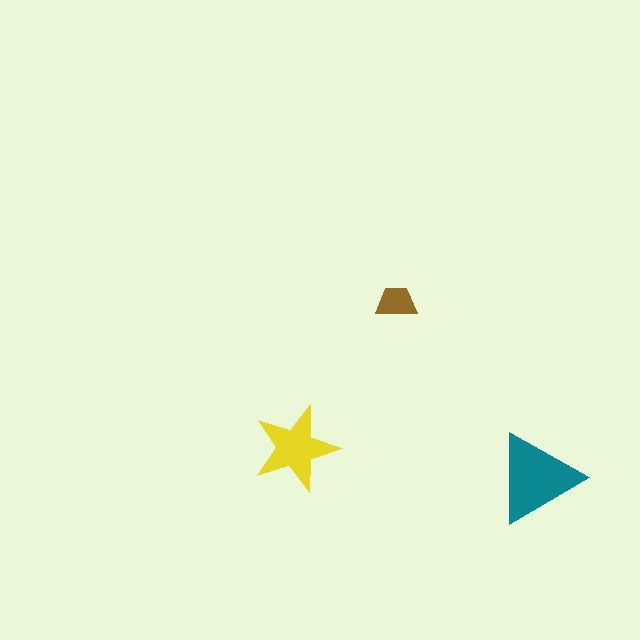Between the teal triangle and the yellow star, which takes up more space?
The teal triangle.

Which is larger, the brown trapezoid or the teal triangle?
The teal triangle.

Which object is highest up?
The brown trapezoid is topmost.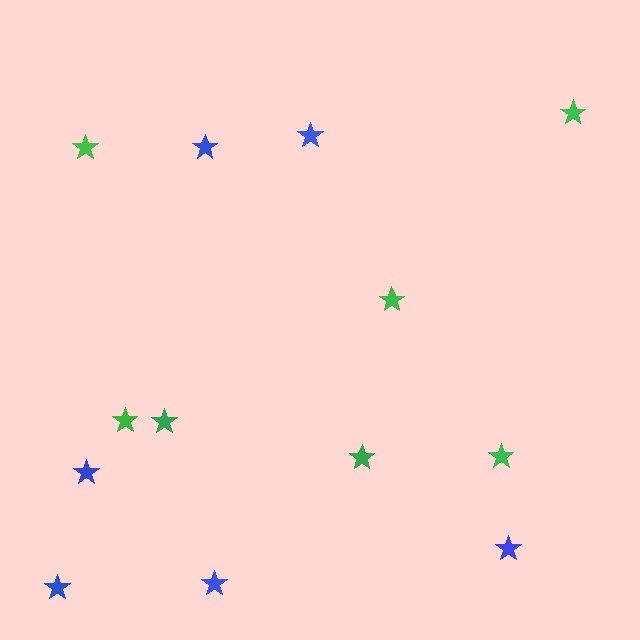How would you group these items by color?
There are 2 groups: one group of blue stars (6) and one group of green stars (7).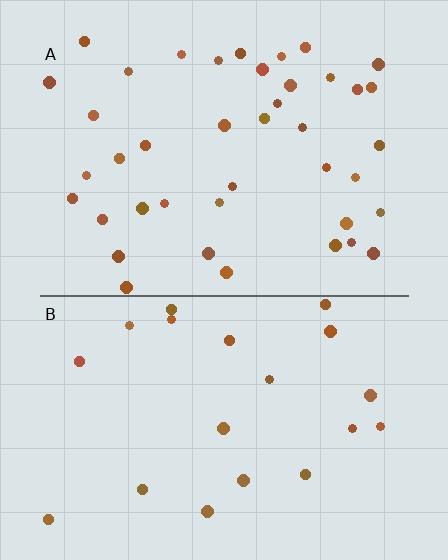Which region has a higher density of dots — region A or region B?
A (the top).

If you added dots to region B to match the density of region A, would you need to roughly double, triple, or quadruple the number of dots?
Approximately double.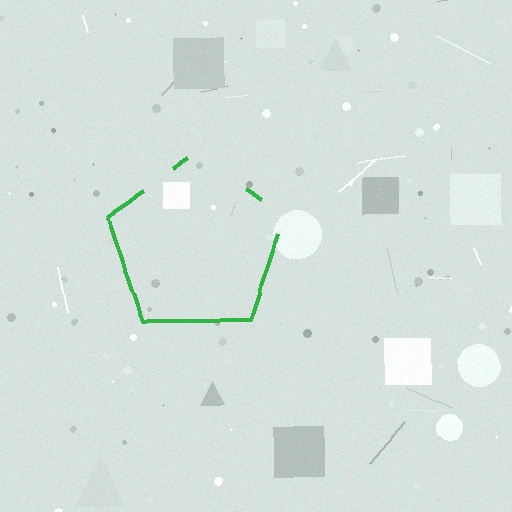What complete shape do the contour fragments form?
The contour fragments form a pentagon.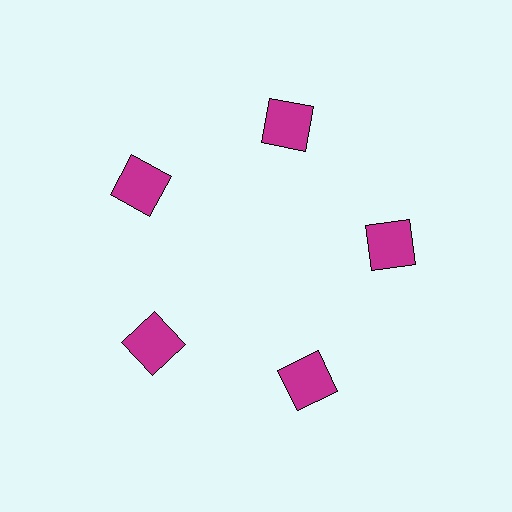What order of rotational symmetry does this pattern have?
This pattern has 5-fold rotational symmetry.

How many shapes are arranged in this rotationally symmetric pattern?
There are 5 shapes, arranged in 5 groups of 1.